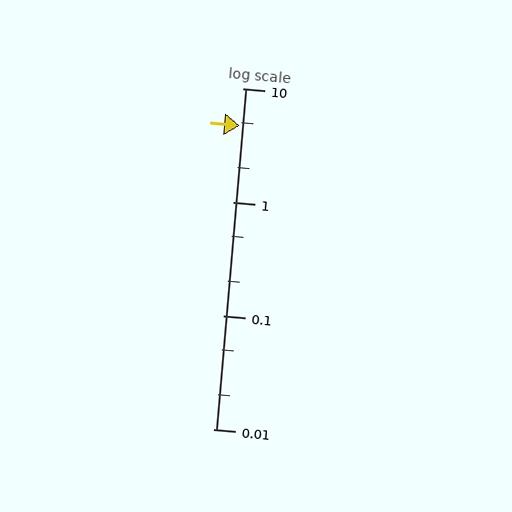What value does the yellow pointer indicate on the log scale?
The pointer indicates approximately 4.7.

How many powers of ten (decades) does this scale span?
The scale spans 3 decades, from 0.01 to 10.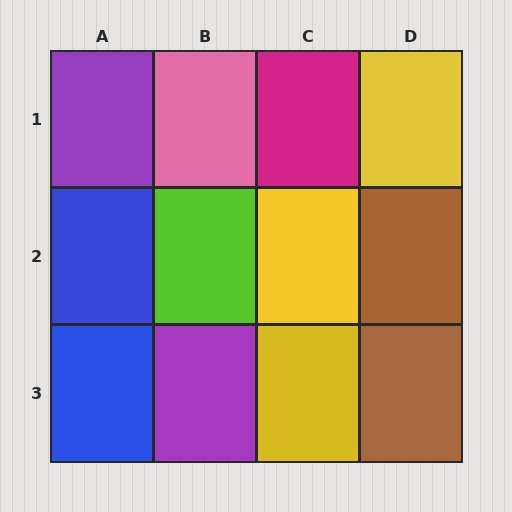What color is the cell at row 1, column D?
Yellow.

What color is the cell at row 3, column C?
Yellow.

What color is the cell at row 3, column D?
Brown.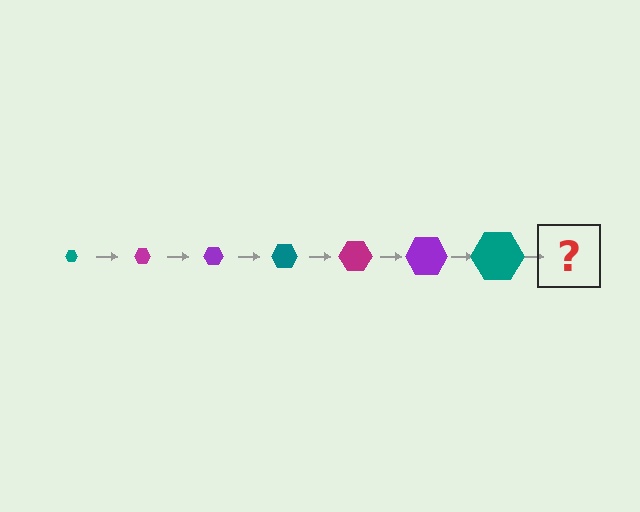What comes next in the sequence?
The next element should be a magenta hexagon, larger than the previous one.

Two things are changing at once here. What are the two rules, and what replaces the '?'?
The two rules are that the hexagon grows larger each step and the color cycles through teal, magenta, and purple. The '?' should be a magenta hexagon, larger than the previous one.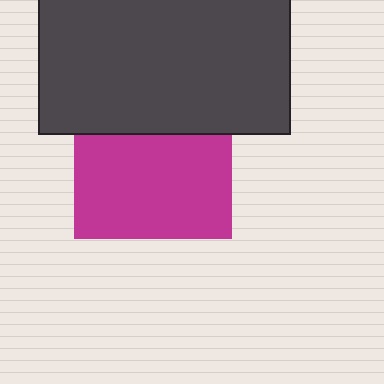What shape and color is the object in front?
The object in front is a dark gray rectangle.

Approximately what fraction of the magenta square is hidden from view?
Roughly 34% of the magenta square is hidden behind the dark gray rectangle.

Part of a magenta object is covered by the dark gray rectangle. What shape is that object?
It is a square.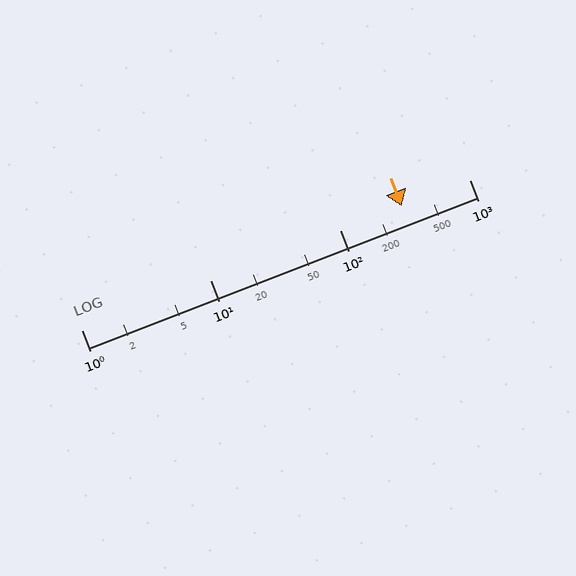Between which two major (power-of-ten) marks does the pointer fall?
The pointer is between 100 and 1000.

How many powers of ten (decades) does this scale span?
The scale spans 3 decades, from 1 to 1000.